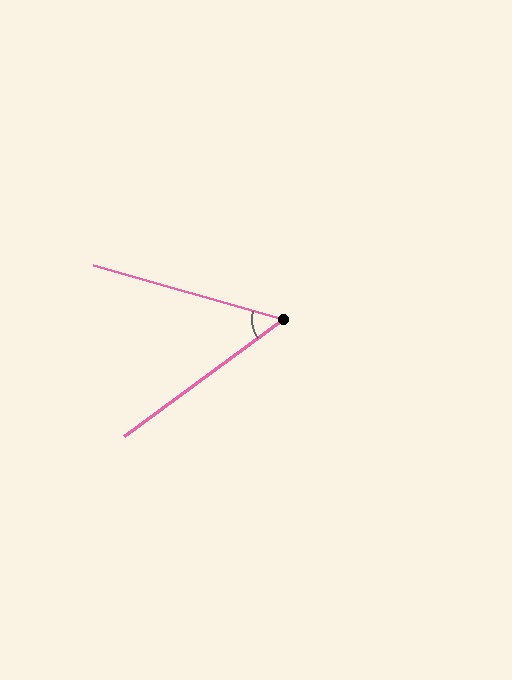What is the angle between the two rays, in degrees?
Approximately 52 degrees.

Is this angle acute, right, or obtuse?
It is acute.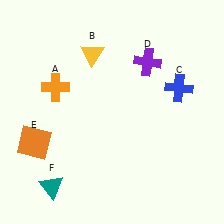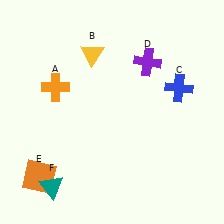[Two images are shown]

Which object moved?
The orange square (E) moved down.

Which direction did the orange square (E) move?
The orange square (E) moved down.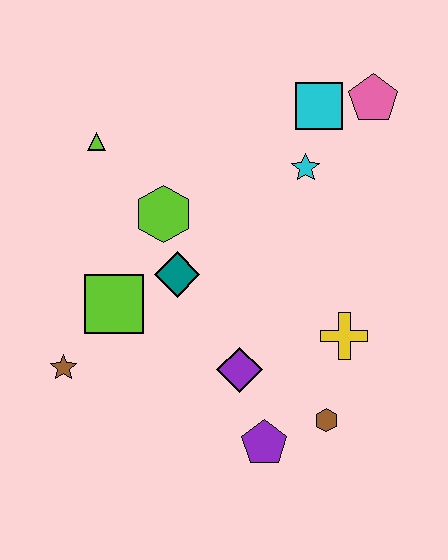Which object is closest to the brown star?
The lime square is closest to the brown star.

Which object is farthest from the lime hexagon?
The brown hexagon is farthest from the lime hexagon.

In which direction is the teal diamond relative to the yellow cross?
The teal diamond is to the left of the yellow cross.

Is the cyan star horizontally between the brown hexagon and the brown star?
Yes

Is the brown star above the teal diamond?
No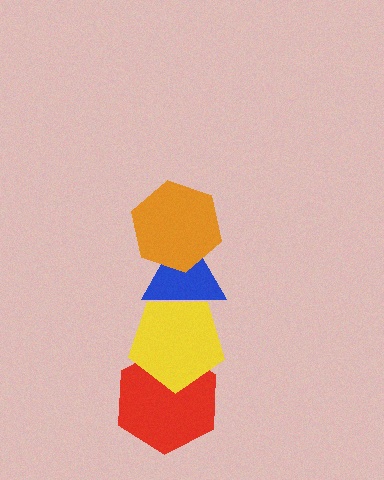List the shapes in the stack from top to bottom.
From top to bottom: the orange hexagon, the blue triangle, the yellow pentagon, the red hexagon.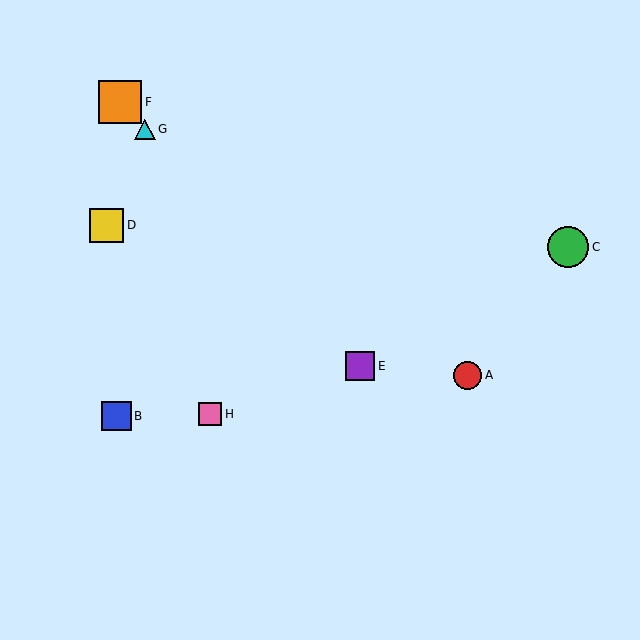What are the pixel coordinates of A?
Object A is at (468, 375).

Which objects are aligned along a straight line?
Objects E, F, G are aligned along a straight line.